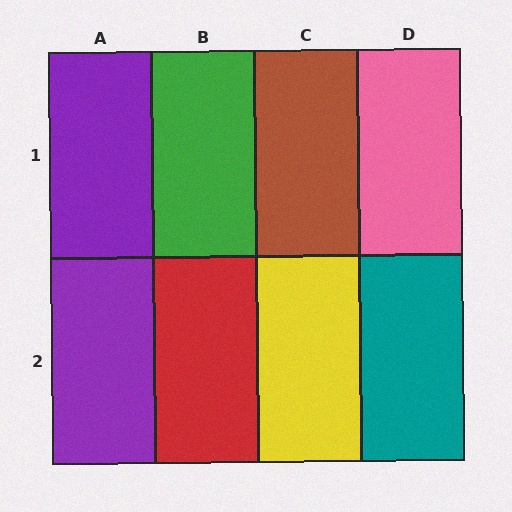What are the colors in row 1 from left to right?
Purple, green, brown, pink.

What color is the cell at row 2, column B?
Red.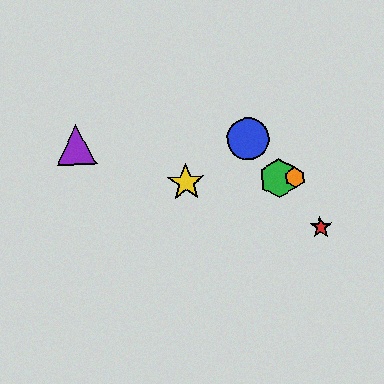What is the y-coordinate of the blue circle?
The blue circle is at y≈139.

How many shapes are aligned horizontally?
3 shapes (the green hexagon, the yellow star, the orange hexagon) are aligned horizontally.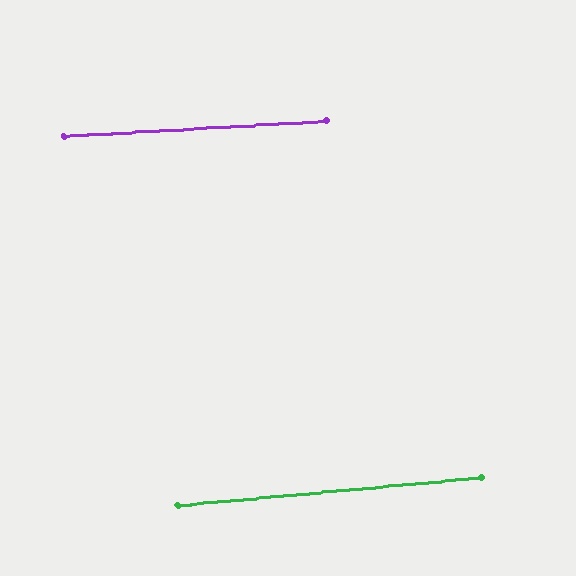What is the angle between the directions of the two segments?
Approximately 2 degrees.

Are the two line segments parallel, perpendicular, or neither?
Parallel — their directions differ by only 1.8°.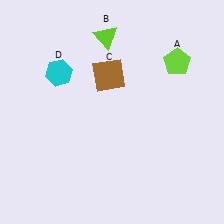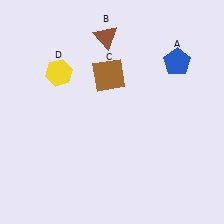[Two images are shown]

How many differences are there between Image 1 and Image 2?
There are 3 differences between the two images.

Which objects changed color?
A changed from lime to blue. B changed from lime to brown. D changed from cyan to yellow.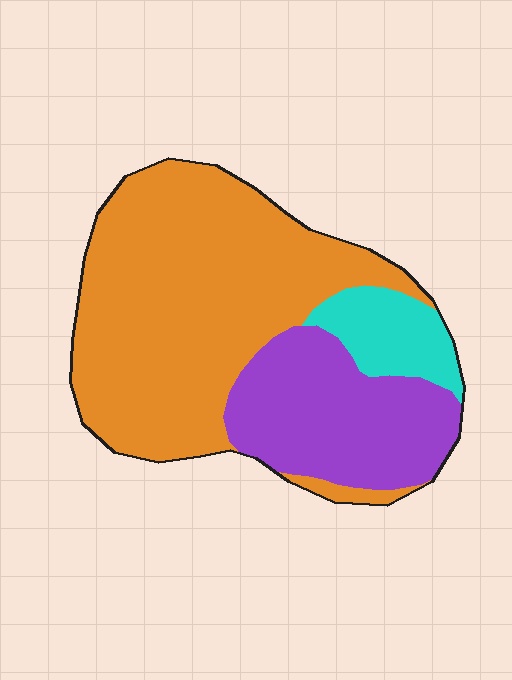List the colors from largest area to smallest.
From largest to smallest: orange, purple, cyan.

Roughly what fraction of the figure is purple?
Purple takes up about one quarter (1/4) of the figure.